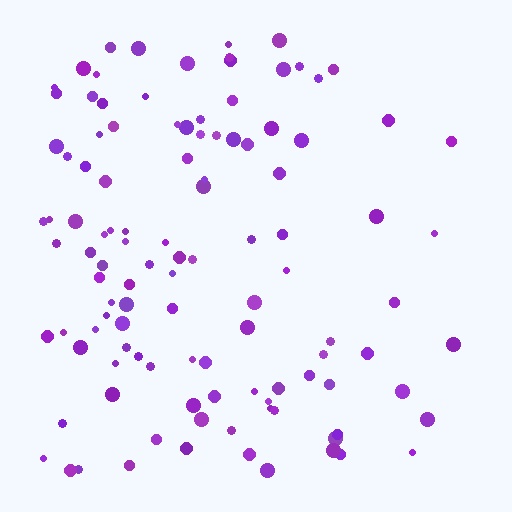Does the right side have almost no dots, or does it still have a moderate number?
Still a moderate number, just noticeably fewer than the left.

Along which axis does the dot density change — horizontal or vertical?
Horizontal.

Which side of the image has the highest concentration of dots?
The left.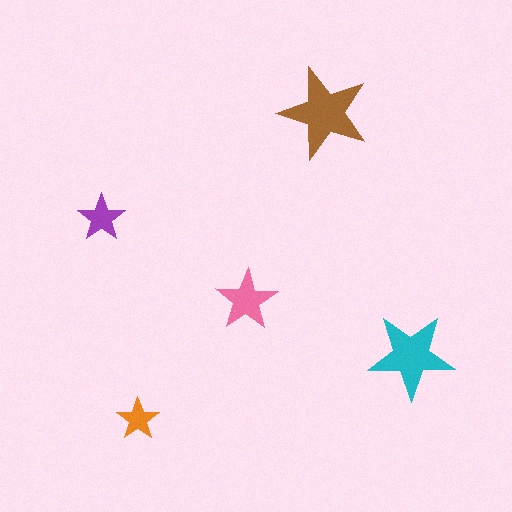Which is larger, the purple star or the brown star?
The brown one.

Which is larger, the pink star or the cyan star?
The cyan one.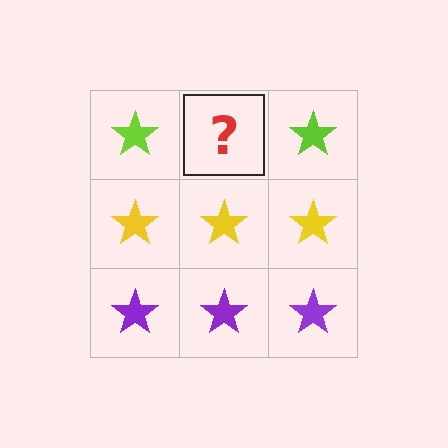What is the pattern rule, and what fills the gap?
The rule is that each row has a consistent color. The gap should be filled with a lime star.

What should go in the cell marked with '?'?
The missing cell should contain a lime star.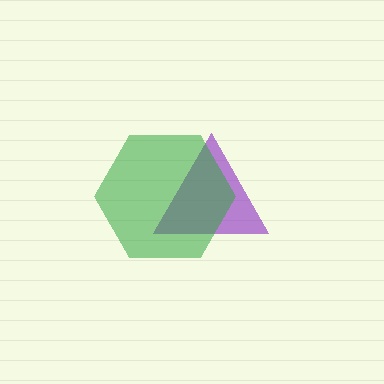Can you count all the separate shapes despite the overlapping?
Yes, there are 2 separate shapes.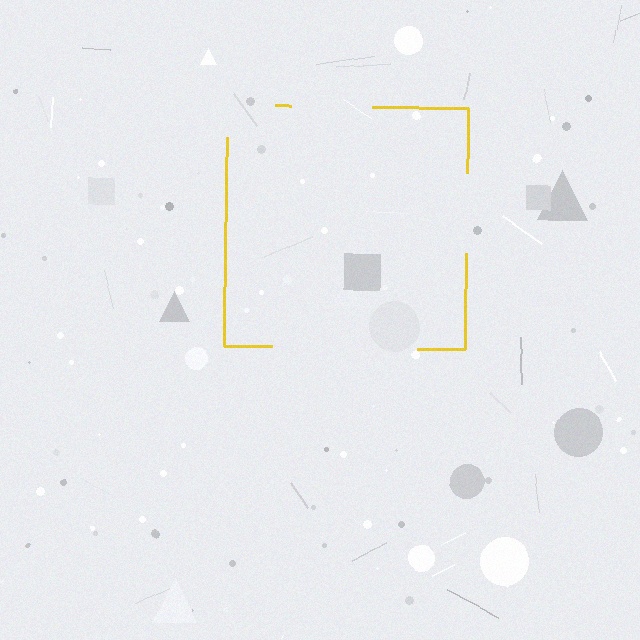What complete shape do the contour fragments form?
The contour fragments form a square.